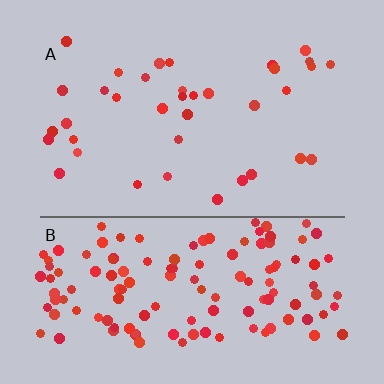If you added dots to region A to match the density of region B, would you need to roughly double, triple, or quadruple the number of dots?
Approximately quadruple.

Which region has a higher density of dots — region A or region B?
B (the bottom).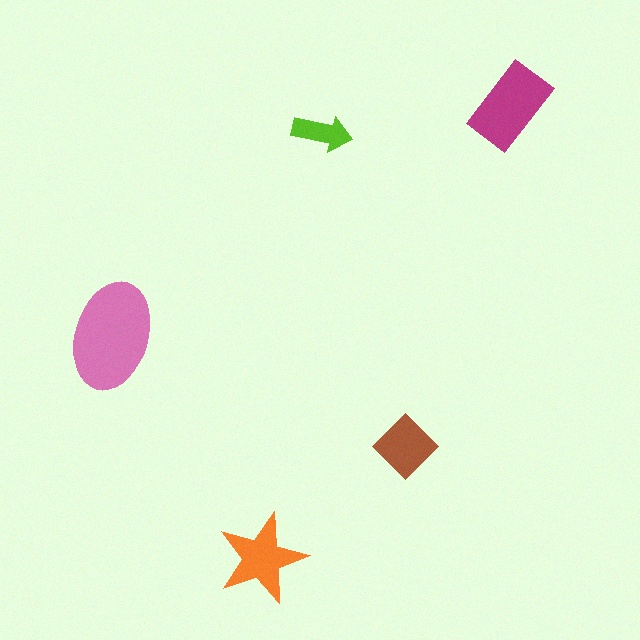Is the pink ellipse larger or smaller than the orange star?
Larger.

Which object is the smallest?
The lime arrow.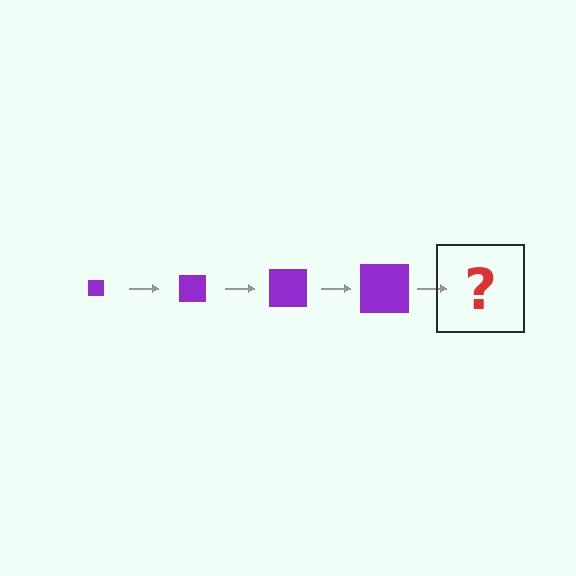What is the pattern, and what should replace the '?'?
The pattern is that the square gets progressively larger each step. The '?' should be a purple square, larger than the previous one.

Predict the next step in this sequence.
The next step is a purple square, larger than the previous one.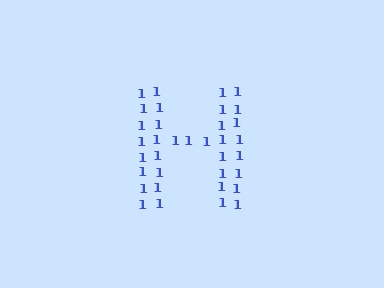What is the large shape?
The large shape is the letter H.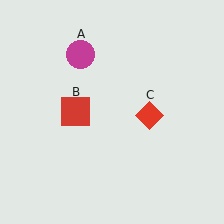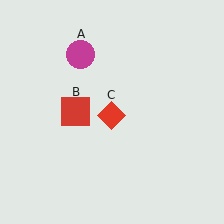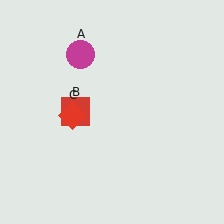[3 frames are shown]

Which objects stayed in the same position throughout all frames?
Magenta circle (object A) and red square (object B) remained stationary.